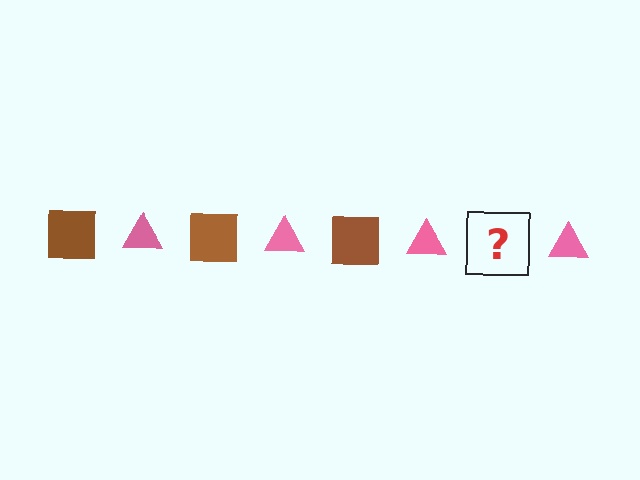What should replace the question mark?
The question mark should be replaced with a brown square.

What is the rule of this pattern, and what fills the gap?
The rule is that the pattern alternates between brown square and pink triangle. The gap should be filled with a brown square.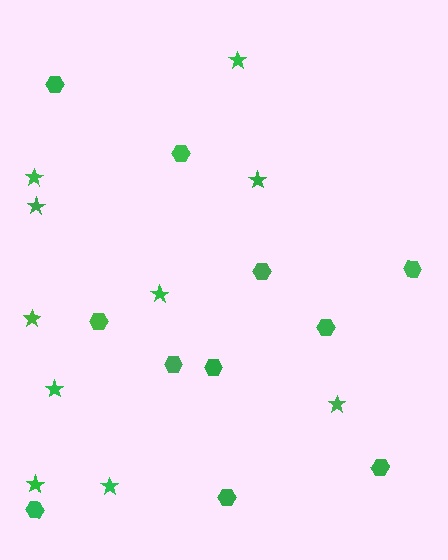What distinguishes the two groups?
There are 2 groups: one group of hexagons (11) and one group of stars (10).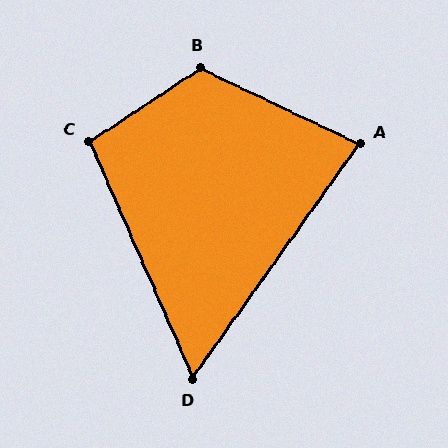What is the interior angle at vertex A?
Approximately 80 degrees (acute).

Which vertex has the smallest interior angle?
D, at approximately 59 degrees.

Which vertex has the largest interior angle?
B, at approximately 121 degrees.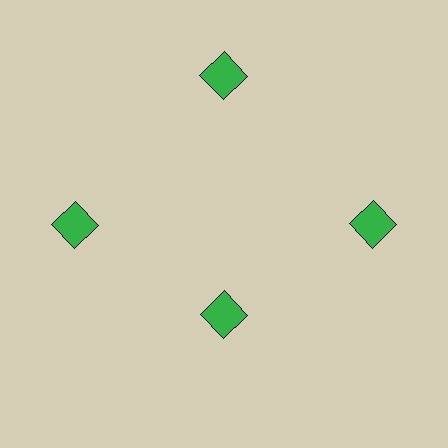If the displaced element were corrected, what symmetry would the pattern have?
It would have 4-fold rotational symmetry — the pattern would map onto itself every 90 degrees.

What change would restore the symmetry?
The symmetry would be restored by moving it outward, back onto the ring so that all 4 squares sit at equal angles and equal distance from the center.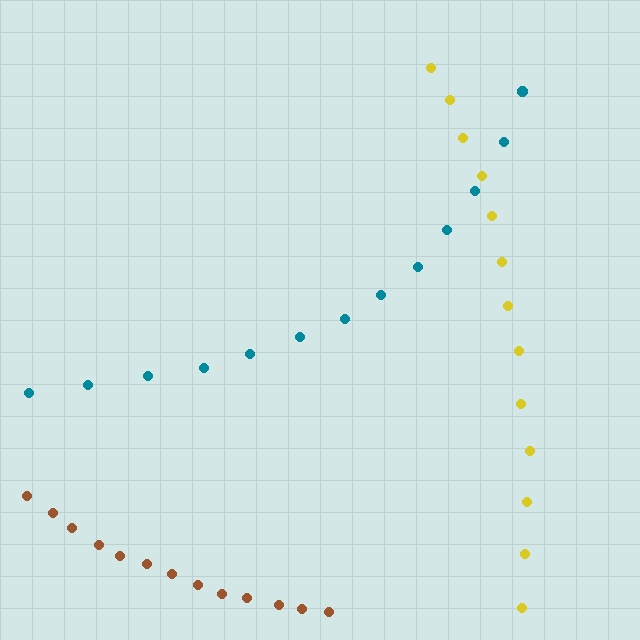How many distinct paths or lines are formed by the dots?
There are 3 distinct paths.